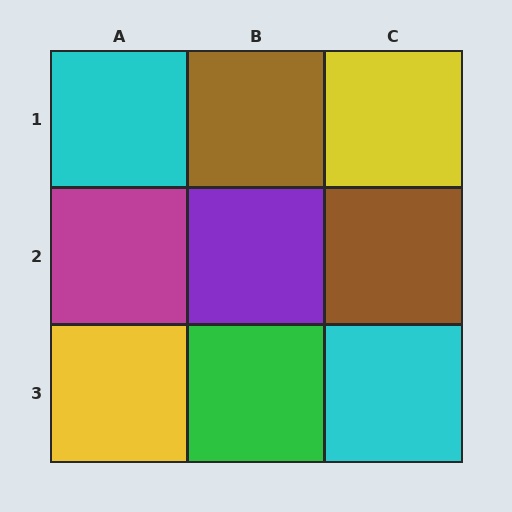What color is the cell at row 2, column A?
Magenta.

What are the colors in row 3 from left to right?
Yellow, green, cyan.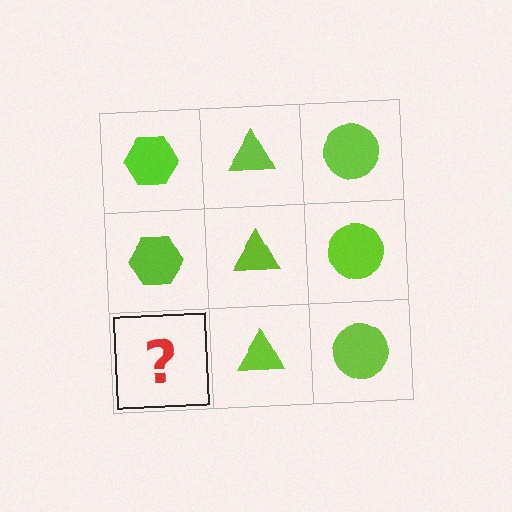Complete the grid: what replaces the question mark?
The question mark should be replaced with a lime hexagon.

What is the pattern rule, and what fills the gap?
The rule is that each column has a consistent shape. The gap should be filled with a lime hexagon.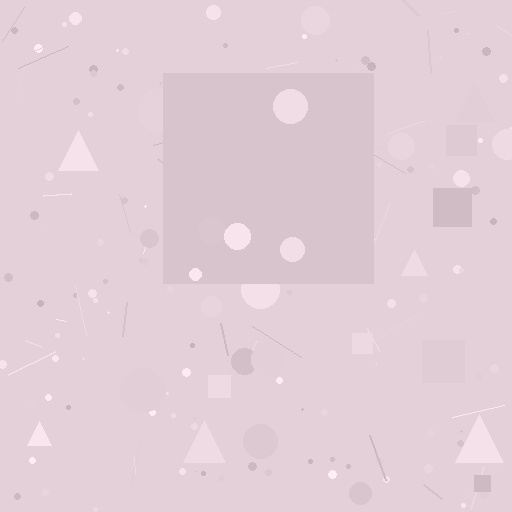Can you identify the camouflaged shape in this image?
The camouflaged shape is a square.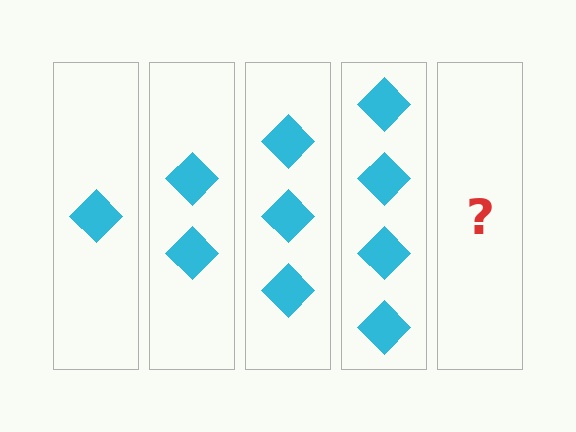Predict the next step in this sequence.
The next step is 5 diamonds.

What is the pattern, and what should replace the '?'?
The pattern is that each step adds one more diamond. The '?' should be 5 diamonds.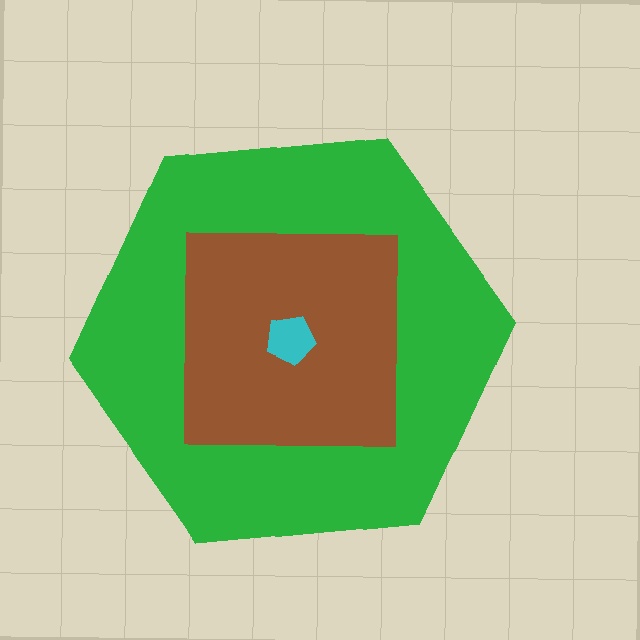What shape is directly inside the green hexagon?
The brown square.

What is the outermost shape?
The green hexagon.